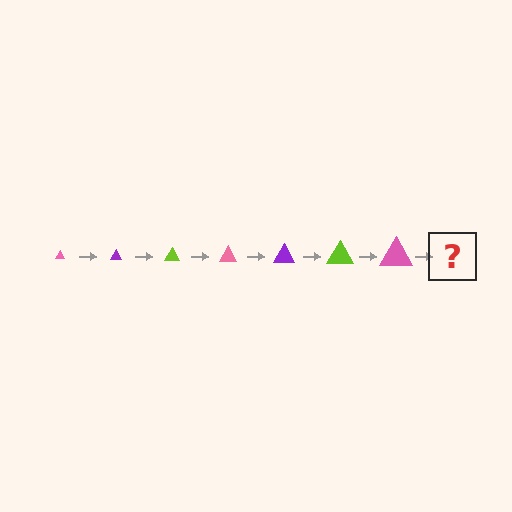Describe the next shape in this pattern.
It should be a purple triangle, larger than the previous one.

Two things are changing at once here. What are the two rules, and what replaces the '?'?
The two rules are that the triangle grows larger each step and the color cycles through pink, purple, and lime. The '?' should be a purple triangle, larger than the previous one.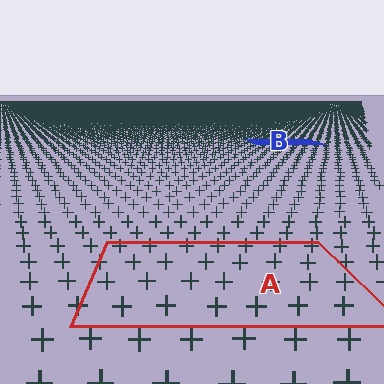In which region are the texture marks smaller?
The texture marks are smaller in region B, because it is farther away.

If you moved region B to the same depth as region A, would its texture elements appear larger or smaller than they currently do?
They would appear larger. At a closer depth, the same texture elements are projected at a bigger on-screen size.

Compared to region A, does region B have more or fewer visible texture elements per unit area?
Region B has more texture elements per unit area — they are packed more densely because it is farther away.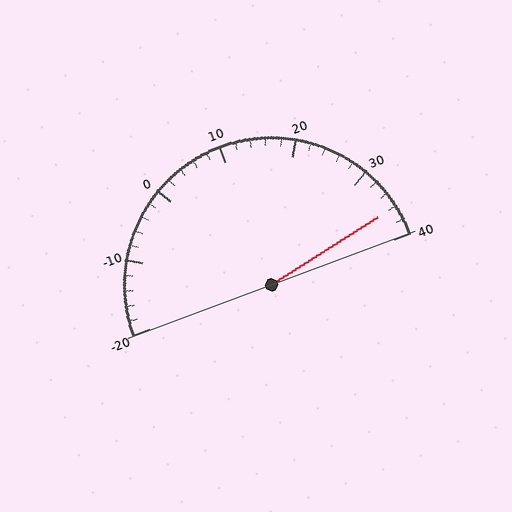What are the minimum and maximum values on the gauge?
The gauge ranges from -20 to 40.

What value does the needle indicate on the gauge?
The needle indicates approximately 36.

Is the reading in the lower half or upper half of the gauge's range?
The reading is in the upper half of the range (-20 to 40).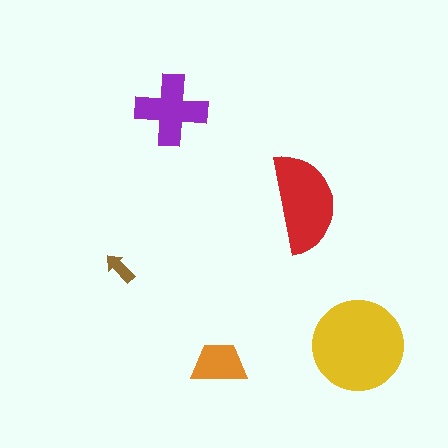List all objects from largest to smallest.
The yellow circle, the red semicircle, the purple cross, the orange trapezoid, the brown arrow.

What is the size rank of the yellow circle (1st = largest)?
1st.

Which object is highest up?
The purple cross is topmost.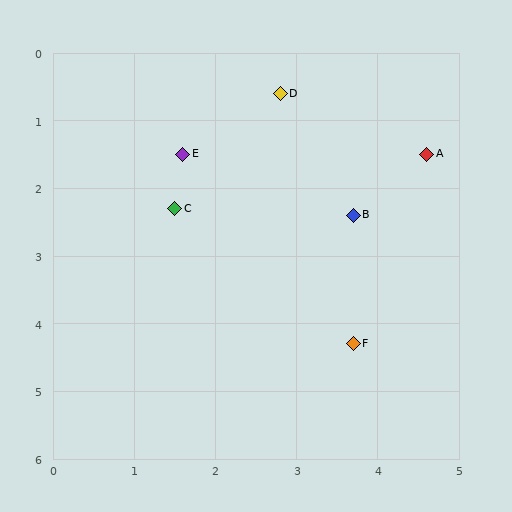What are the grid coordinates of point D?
Point D is at approximately (2.8, 0.6).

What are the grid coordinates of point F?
Point F is at approximately (3.7, 4.3).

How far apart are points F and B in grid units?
Points F and B are about 1.9 grid units apart.